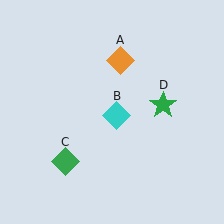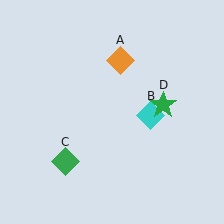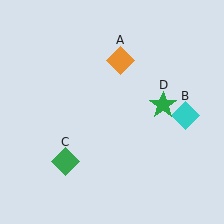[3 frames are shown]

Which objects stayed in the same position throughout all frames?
Orange diamond (object A) and green diamond (object C) and green star (object D) remained stationary.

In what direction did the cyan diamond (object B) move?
The cyan diamond (object B) moved right.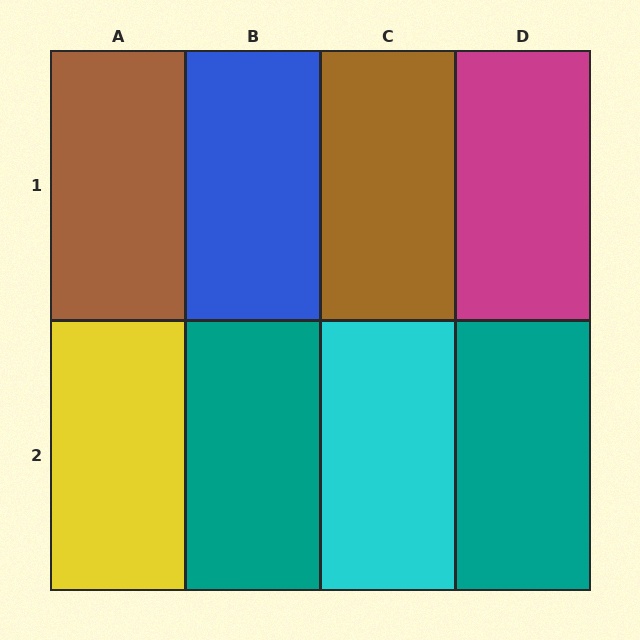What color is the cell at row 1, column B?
Blue.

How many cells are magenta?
1 cell is magenta.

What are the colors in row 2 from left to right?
Yellow, teal, cyan, teal.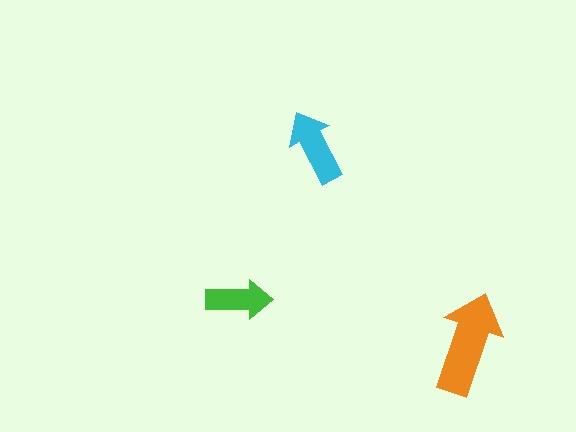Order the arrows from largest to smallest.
the orange one, the cyan one, the green one.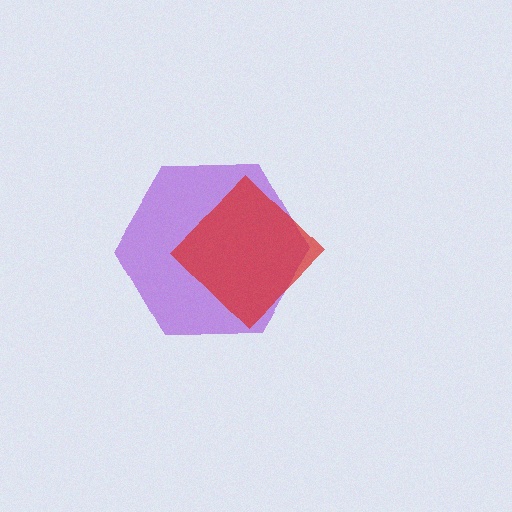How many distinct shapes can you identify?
There are 2 distinct shapes: a purple hexagon, a red diamond.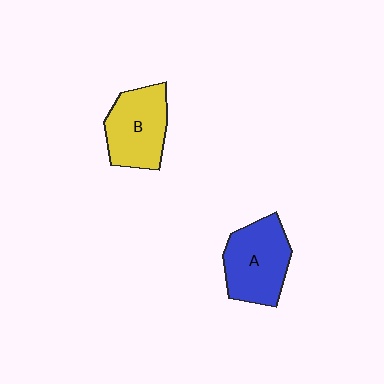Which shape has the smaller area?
Shape B (yellow).